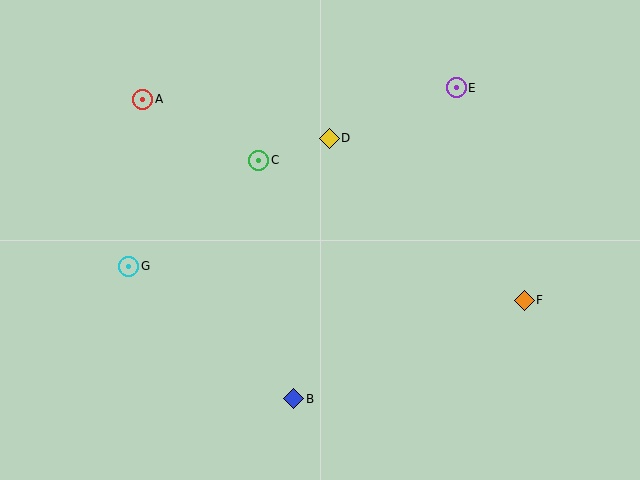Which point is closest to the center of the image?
Point C at (259, 160) is closest to the center.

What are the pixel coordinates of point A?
Point A is at (143, 99).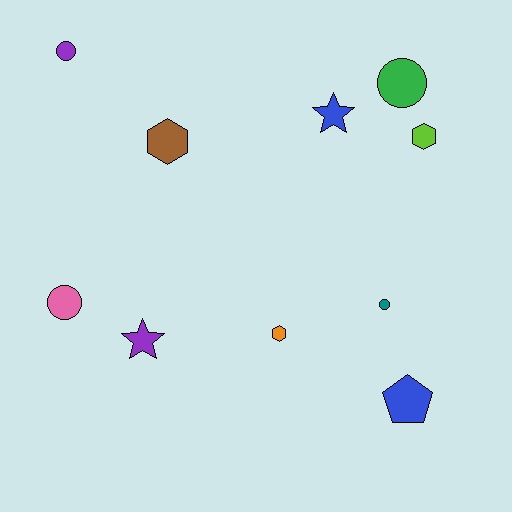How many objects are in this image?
There are 10 objects.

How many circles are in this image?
There are 4 circles.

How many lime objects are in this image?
There is 1 lime object.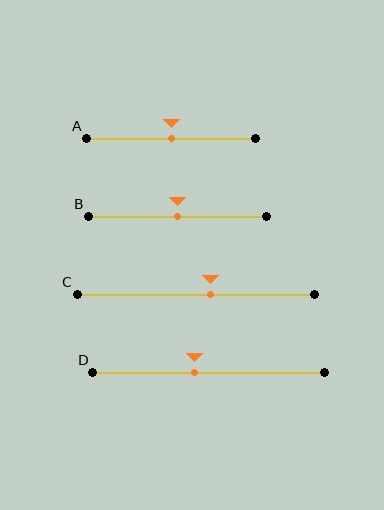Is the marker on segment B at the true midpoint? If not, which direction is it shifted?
Yes, the marker on segment B is at the true midpoint.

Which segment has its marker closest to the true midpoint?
Segment A has its marker closest to the true midpoint.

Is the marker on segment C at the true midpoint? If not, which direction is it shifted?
No, the marker on segment C is shifted to the right by about 6% of the segment length.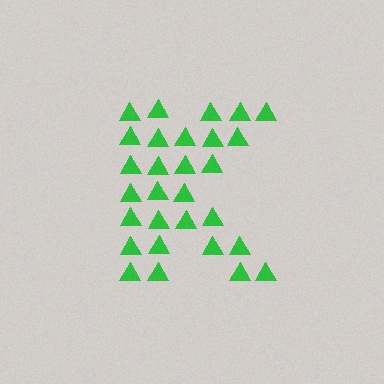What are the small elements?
The small elements are triangles.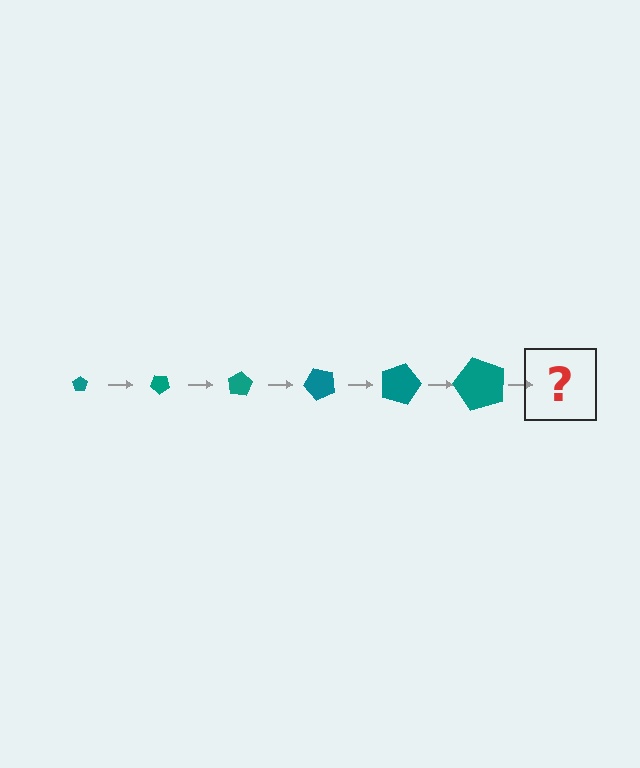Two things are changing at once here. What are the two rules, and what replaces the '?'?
The two rules are that the pentagon grows larger each step and it rotates 40 degrees each step. The '?' should be a pentagon, larger than the previous one and rotated 240 degrees from the start.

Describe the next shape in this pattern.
It should be a pentagon, larger than the previous one and rotated 240 degrees from the start.